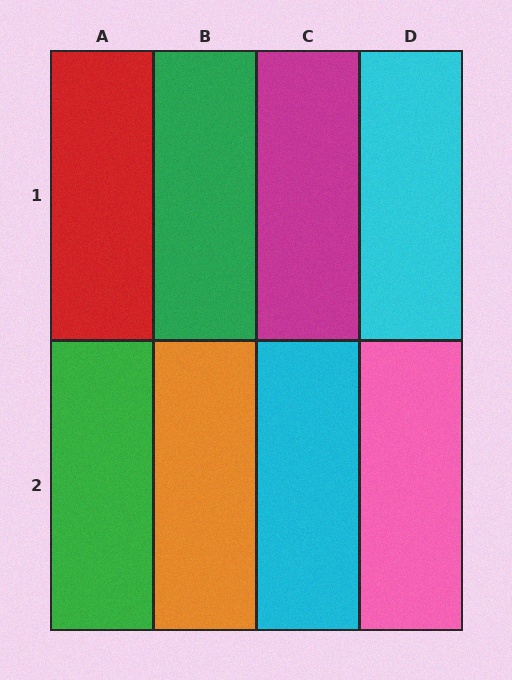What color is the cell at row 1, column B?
Green.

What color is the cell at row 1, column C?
Magenta.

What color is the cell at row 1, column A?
Red.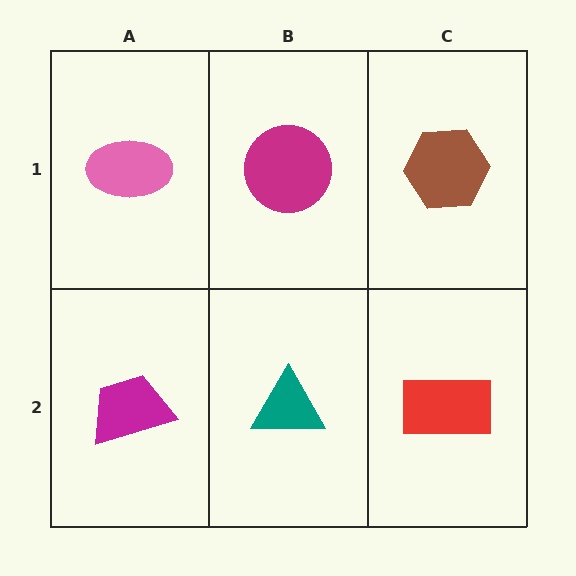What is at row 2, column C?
A red rectangle.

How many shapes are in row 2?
3 shapes.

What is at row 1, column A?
A pink ellipse.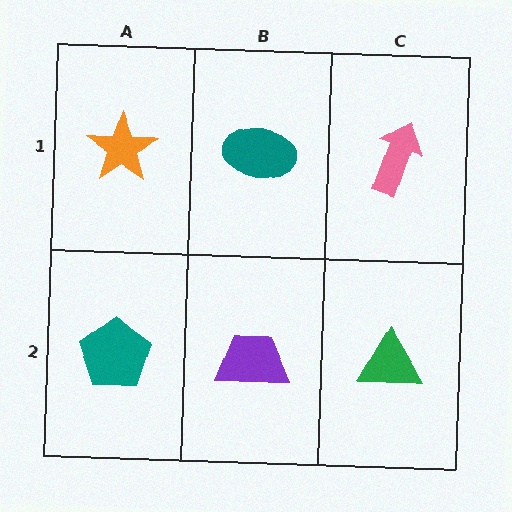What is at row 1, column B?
A teal ellipse.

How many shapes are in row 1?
3 shapes.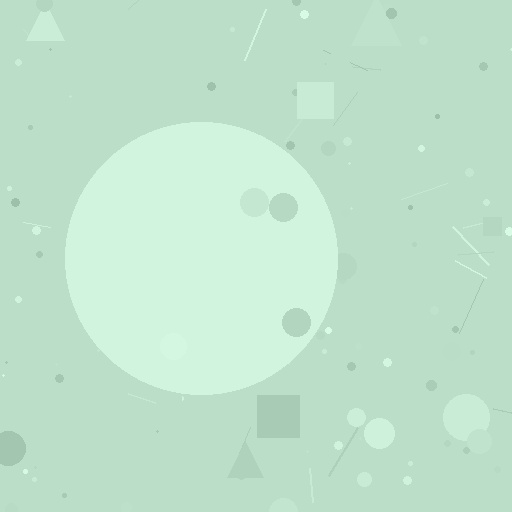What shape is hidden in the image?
A circle is hidden in the image.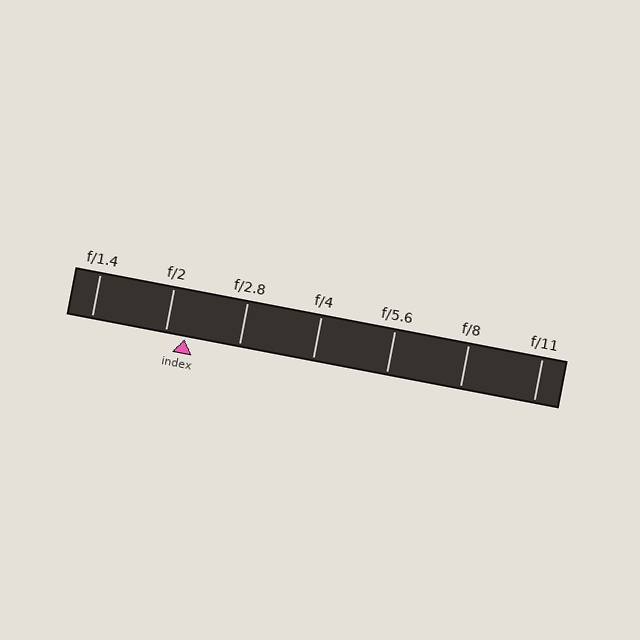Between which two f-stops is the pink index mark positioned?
The index mark is between f/2 and f/2.8.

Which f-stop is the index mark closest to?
The index mark is closest to f/2.